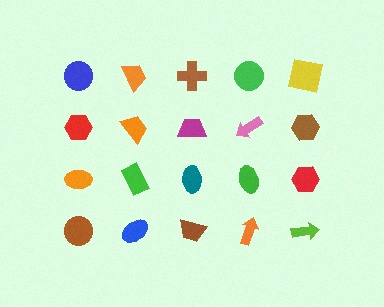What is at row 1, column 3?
A brown cross.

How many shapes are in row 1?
5 shapes.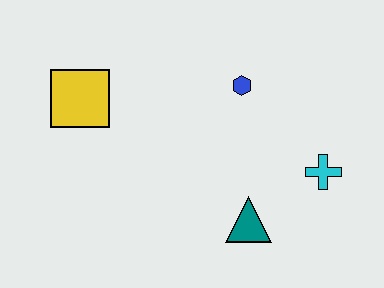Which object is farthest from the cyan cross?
The yellow square is farthest from the cyan cross.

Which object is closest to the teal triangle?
The cyan cross is closest to the teal triangle.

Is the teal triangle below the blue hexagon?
Yes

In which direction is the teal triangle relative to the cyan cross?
The teal triangle is to the left of the cyan cross.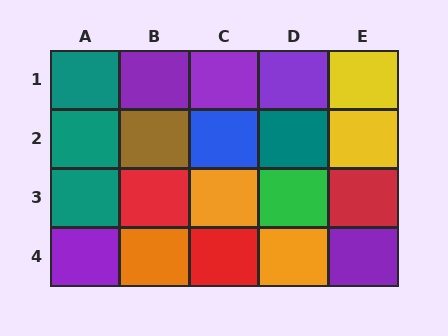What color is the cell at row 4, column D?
Orange.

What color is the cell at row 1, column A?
Teal.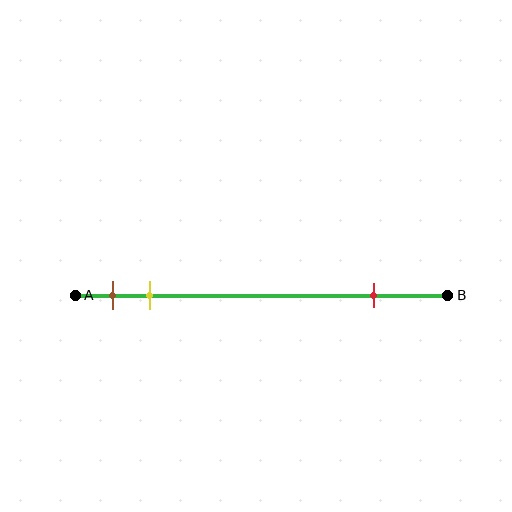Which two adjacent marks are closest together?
The brown and yellow marks are the closest adjacent pair.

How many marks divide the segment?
There are 3 marks dividing the segment.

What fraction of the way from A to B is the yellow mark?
The yellow mark is approximately 20% (0.2) of the way from A to B.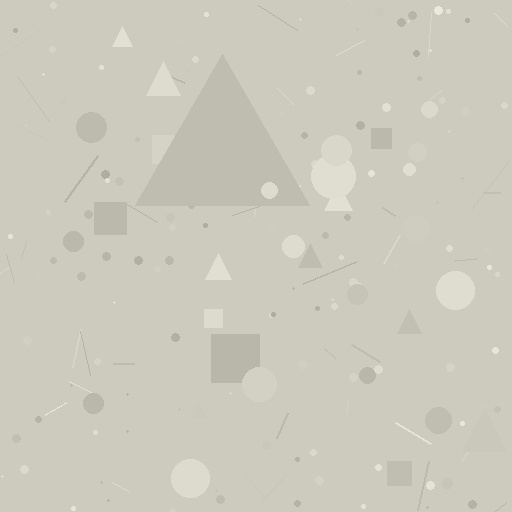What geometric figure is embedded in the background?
A triangle is embedded in the background.